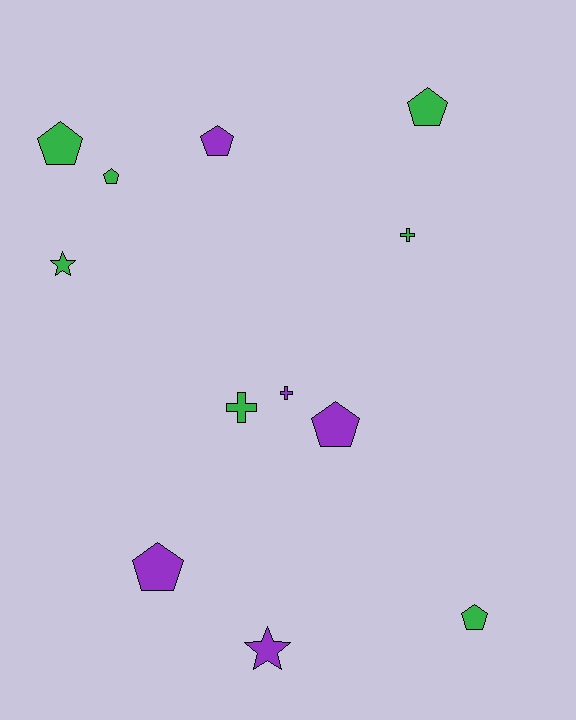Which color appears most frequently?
Green, with 7 objects.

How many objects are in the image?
There are 12 objects.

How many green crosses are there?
There are 2 green crosses.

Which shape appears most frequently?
Pentagon, with 7 objects.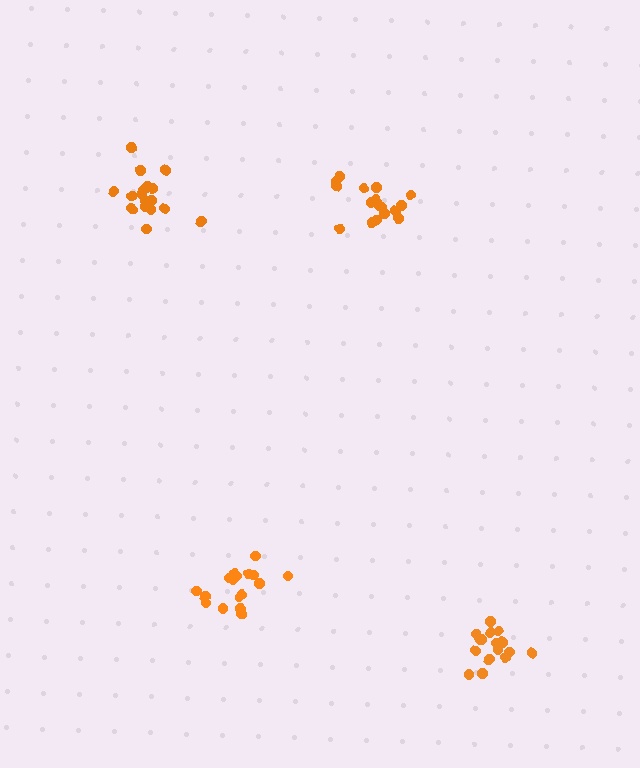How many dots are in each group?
Group 1: 17 dots, Group 2: 18 dots, Group 3: 17 dots, Group 4: 18 dots (70 total).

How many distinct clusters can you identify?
There are 4 distinct clusters.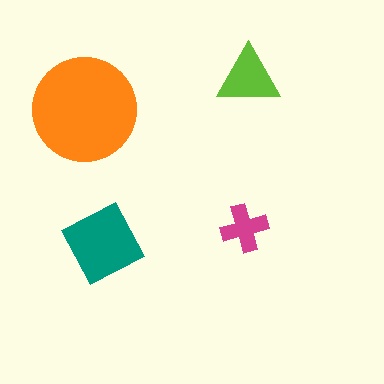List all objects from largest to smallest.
The orange circle, the teal diamond, the lime triangle, the magenta cross.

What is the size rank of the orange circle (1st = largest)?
1st.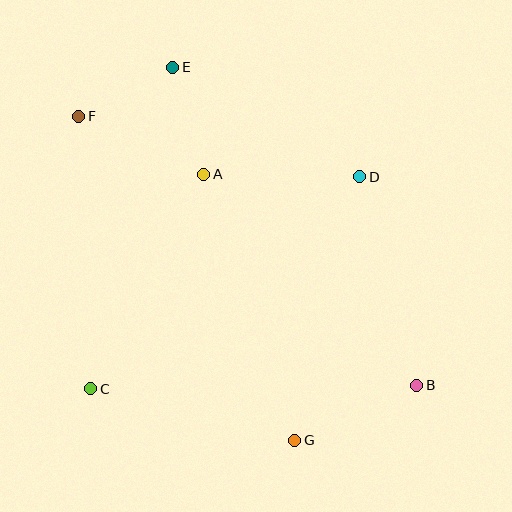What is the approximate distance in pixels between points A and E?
The distance between A and E is approximately 111 pixels.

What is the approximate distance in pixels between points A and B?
The distance between A and B is approximately 300 pixels.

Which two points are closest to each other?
Points E and F are closest to each other.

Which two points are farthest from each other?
Points B and F are farthest from each other.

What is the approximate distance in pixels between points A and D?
The distance between A and D is approximately 156 pixels.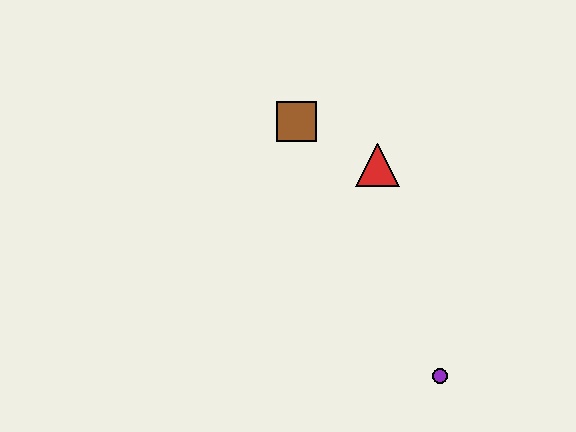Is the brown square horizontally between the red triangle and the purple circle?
No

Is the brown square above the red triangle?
Yes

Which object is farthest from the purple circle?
The brown square is farthest from the purple circle.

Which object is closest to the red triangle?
The brown square is closest to the red triangle.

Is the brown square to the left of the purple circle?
Yes